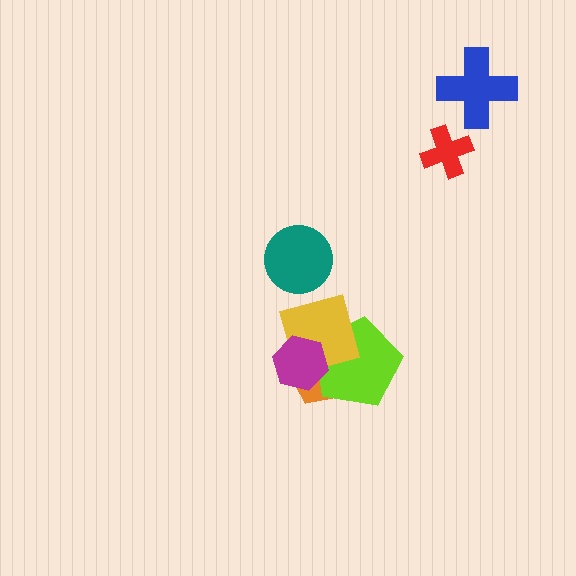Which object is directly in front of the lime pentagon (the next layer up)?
The yellow diamond is directly in front of the lime pentagon.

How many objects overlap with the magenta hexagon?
3 objects overlap with the magenta hexagon.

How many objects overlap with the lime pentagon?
3 objects overlap with the lime pentagon.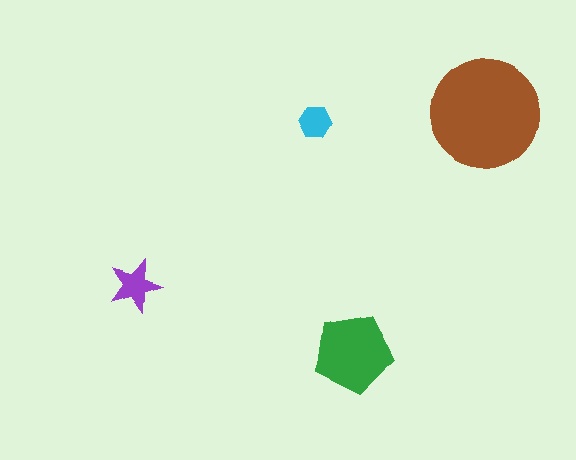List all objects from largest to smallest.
The brown circle, the green pentagon, the purple star, the cyan hexagon.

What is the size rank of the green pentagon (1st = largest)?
2nd.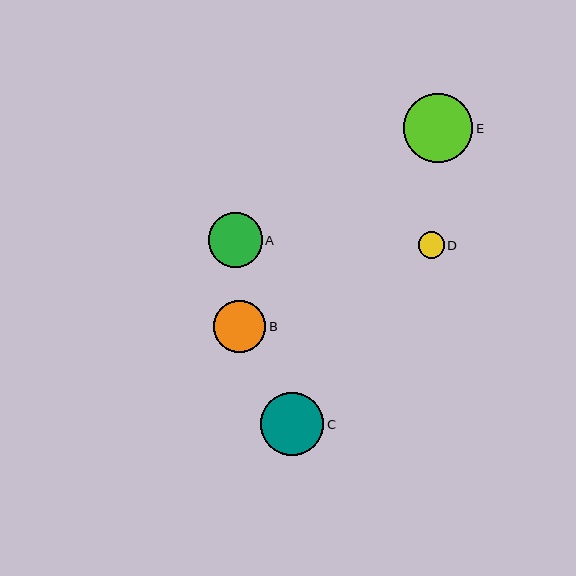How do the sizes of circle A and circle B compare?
Circle A and circle B are approximately the same size.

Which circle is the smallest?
Circle D is the smallest with a size of approximately 26 pixels.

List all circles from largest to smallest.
From largest to smallest: E, C, A, B, D.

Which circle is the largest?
Circle E is the largest with a size of approximately 69 pixels.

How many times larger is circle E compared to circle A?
Circle E is approximately 1.3 times the size of circle A.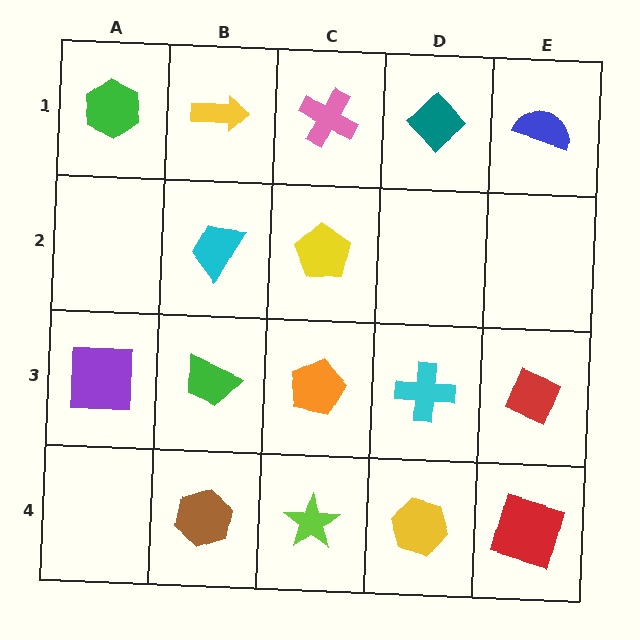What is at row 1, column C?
A pink cross.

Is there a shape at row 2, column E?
No, that cell is empty.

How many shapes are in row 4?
4 shapes.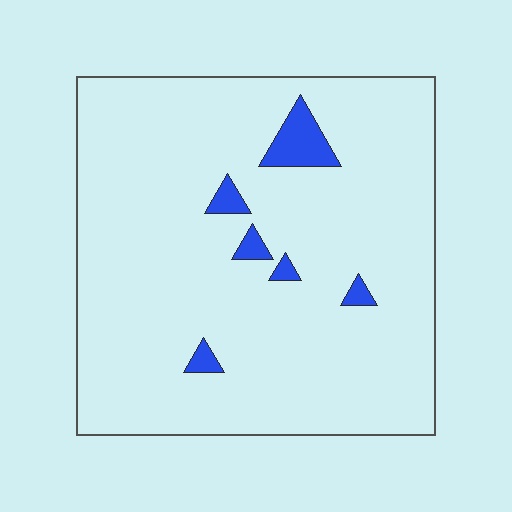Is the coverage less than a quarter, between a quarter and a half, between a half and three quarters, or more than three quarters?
Less than a quarter.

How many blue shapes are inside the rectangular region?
6.